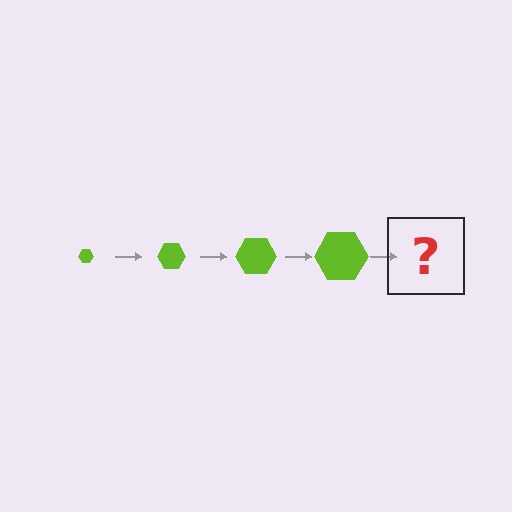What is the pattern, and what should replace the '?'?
The pattern is that the hexagon gets progressively larger each step. The '?' should be a lime hexagon, larger than the previous one.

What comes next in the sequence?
The next element should be a lime hexagon, larger than the previous one.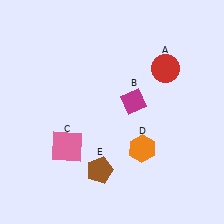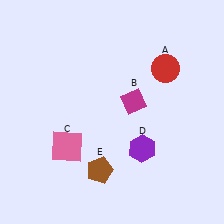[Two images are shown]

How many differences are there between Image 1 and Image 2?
There is 1 difference between the two images.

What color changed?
The hexagon (D) changed from orange in Image 1 to purple in Image 2.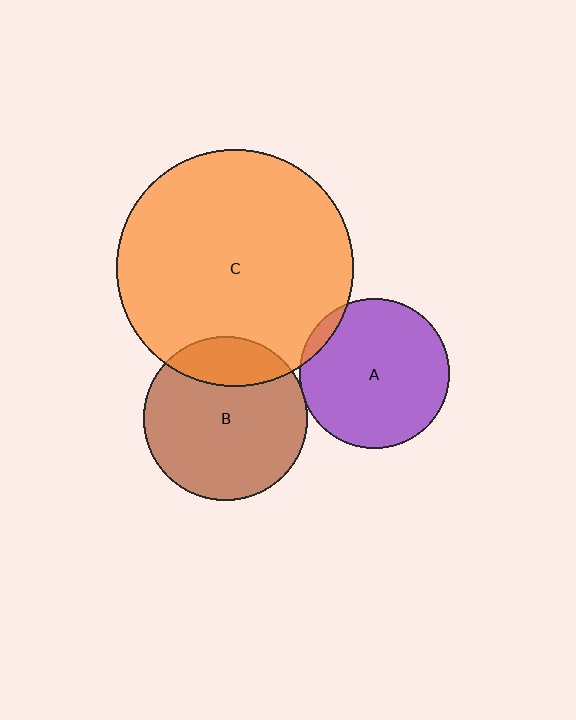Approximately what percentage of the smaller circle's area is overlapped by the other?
Approximately 5%.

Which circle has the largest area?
Circle C (orange).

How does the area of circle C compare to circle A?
Approximately 2.5 times.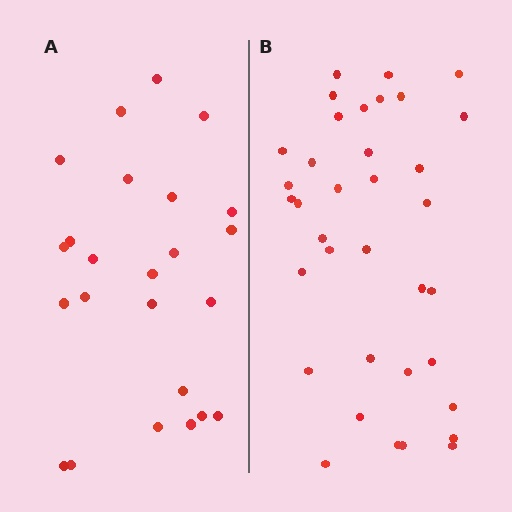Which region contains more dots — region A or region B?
Region B (the right region) has more dots.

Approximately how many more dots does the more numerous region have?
Region B has roughly 12 or so more dots than region A.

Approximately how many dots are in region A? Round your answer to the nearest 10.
About 20 dots. (The exact count is 24, which rounds to 20.)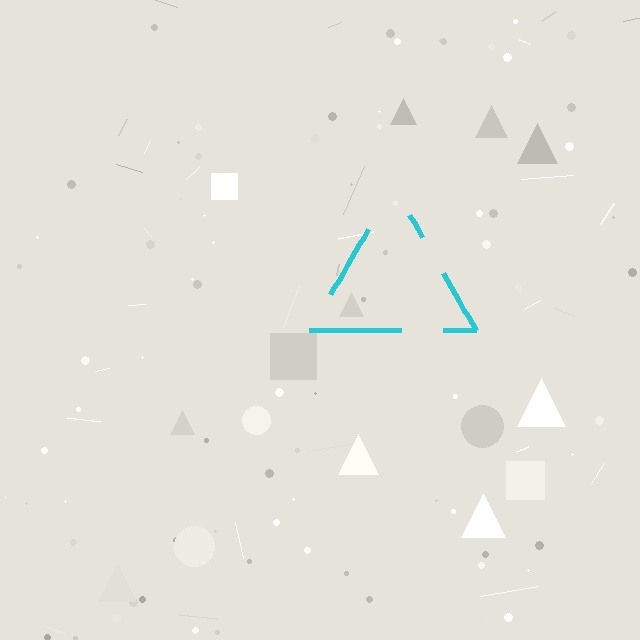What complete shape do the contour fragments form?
The contour fragments form a triangle.